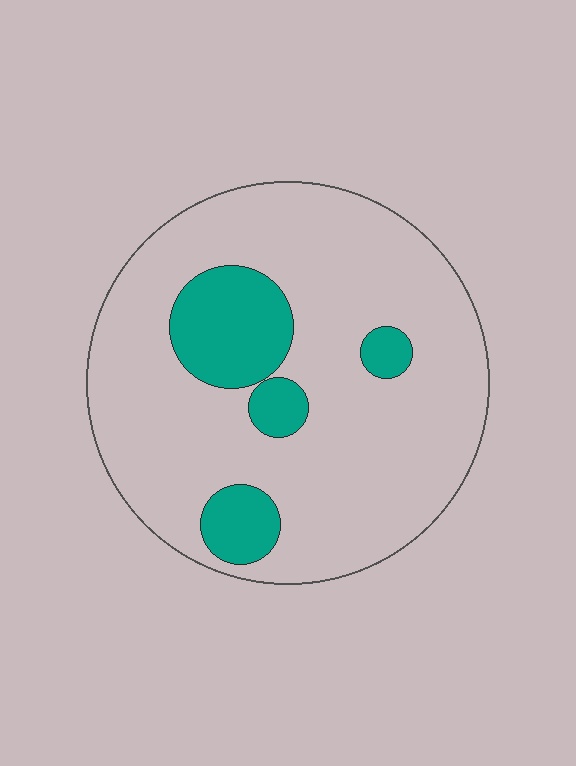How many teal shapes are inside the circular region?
4.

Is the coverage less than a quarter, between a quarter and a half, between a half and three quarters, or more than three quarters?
Less than a quarter.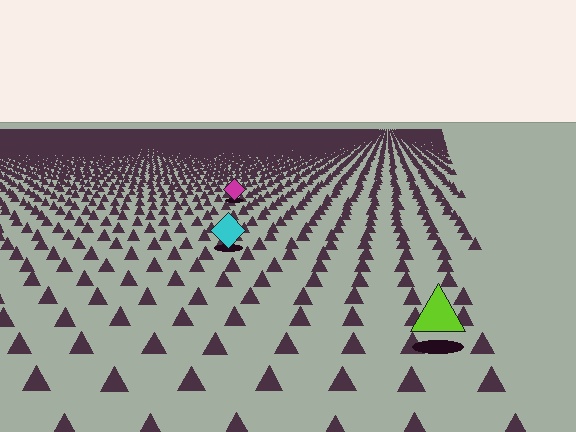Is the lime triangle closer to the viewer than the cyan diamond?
Yes. The lime triangle is closer — you can tell from the texture gradient: the ground texture is coarser near it.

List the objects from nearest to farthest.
From nearest to farthest: the lime triangle, the cyan diamond, the magenta diamond.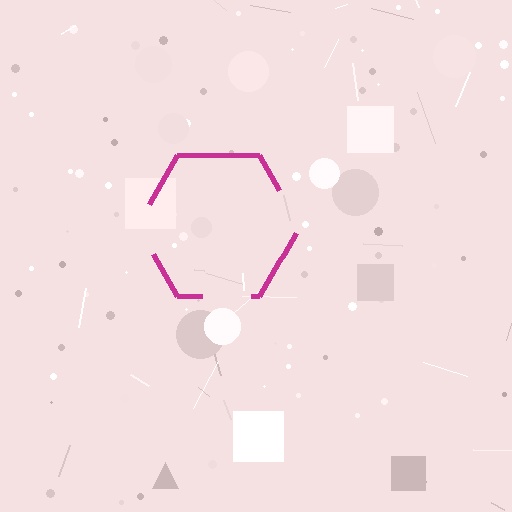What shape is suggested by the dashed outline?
The dashed outline suggests a hexagon.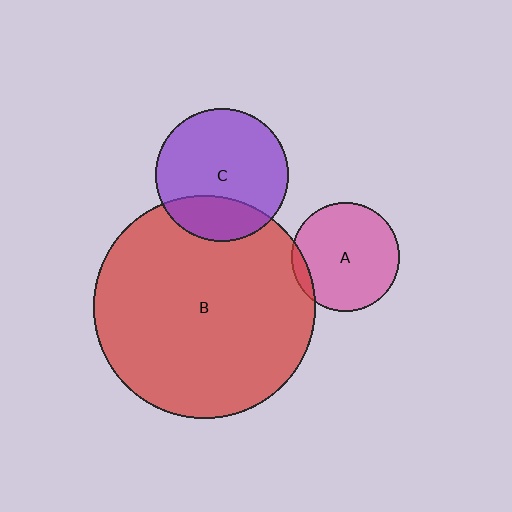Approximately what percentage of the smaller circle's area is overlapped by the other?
Approximately 25%.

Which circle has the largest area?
Circle B (red).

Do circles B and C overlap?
Yes.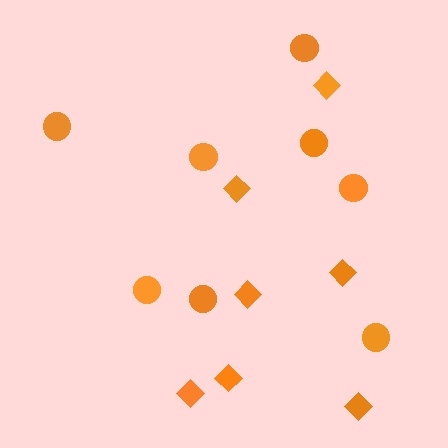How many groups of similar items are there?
There are 2 groups: one group of diamonds (7) and one group of circles (8).